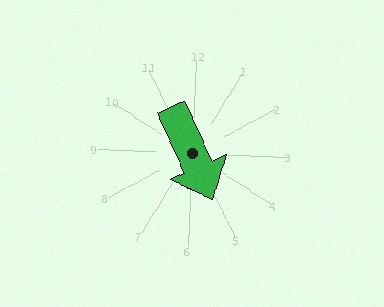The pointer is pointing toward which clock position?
Roughly 5 o'clock.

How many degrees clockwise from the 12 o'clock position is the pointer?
Approximately 153 degrees.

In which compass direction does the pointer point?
Southeast.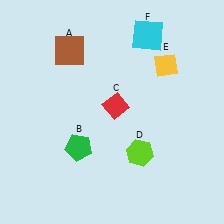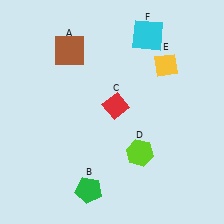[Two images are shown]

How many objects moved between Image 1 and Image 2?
1 object moved between the two images.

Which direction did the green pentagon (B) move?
The green pentagon (B) moved down.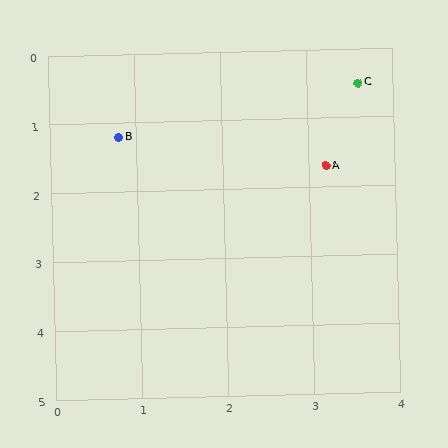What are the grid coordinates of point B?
Point B is at approximately (0.8, 1.2).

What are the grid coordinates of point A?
Point A is at approximately (3.2, 1.7).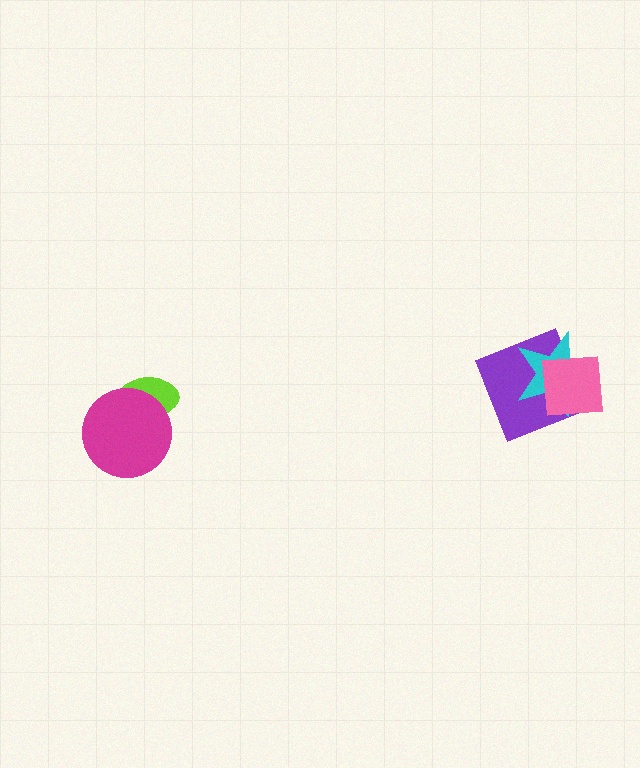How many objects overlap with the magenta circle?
1 object overlaps with the magenta circle.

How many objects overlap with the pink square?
2 objects overlap with the pink square.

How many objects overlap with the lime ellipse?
1 object overlaps with the lime ellipse.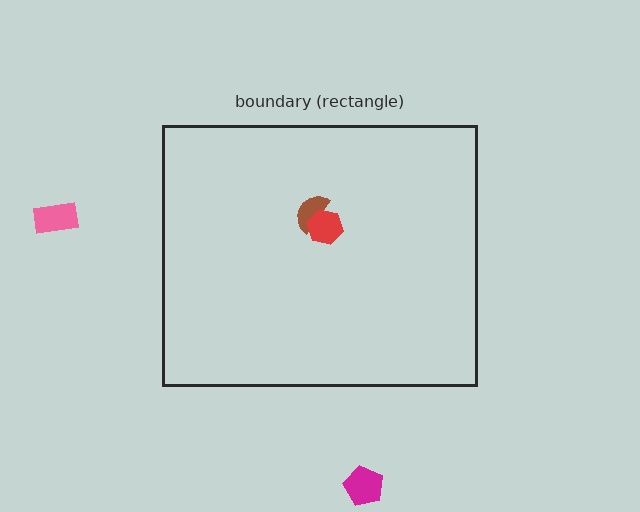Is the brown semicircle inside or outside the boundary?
Inside.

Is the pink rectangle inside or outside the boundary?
Outside.